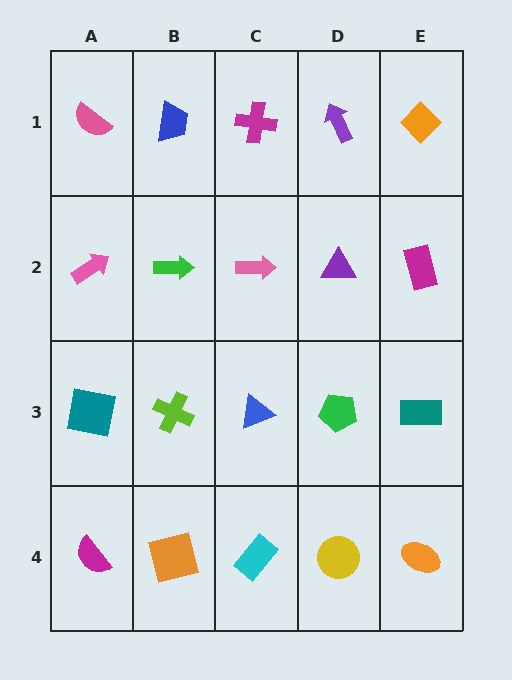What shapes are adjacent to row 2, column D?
A purple arrow (row 1, column D), a green pentagon (row 3, column D), a pink arrow (row 2, column C), a magenta rectangle (row 2, column E).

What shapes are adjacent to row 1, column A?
A pink arrow (row 2, column A), a blue trapezoid (row 1, column B).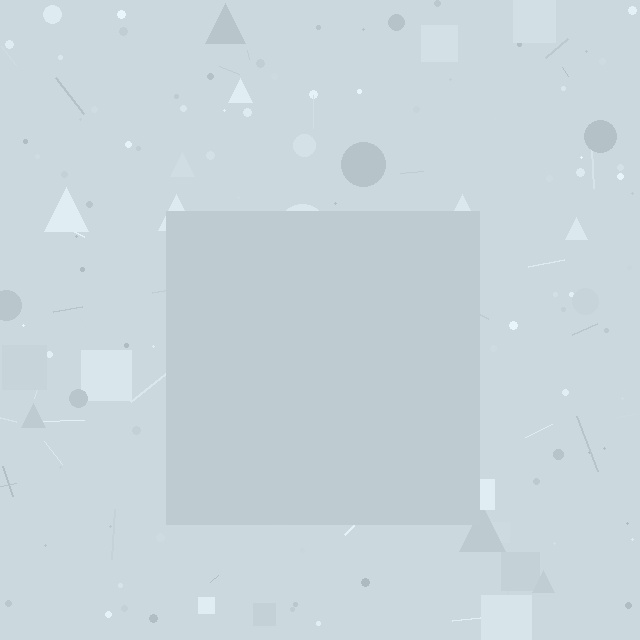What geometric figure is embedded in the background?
A square is embedded in the background.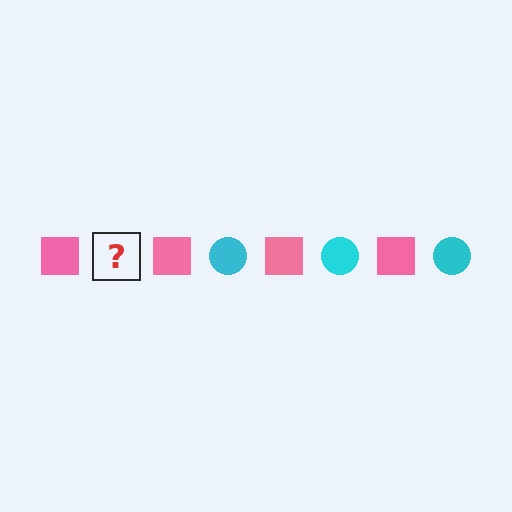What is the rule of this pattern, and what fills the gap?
The rule is that the pattern alternates between pink square and cyan circle. The gap should be filled with a cyan circle.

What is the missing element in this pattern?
The missing element is a cyan circle.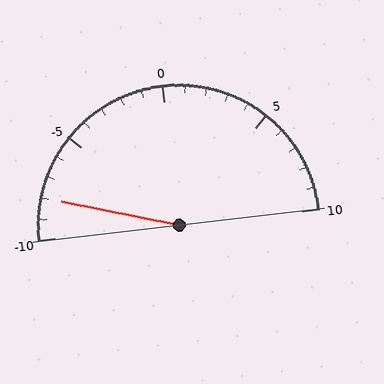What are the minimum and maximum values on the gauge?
The gauge ranges from -10 to 10.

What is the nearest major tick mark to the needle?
The nearest major tick mark is -10.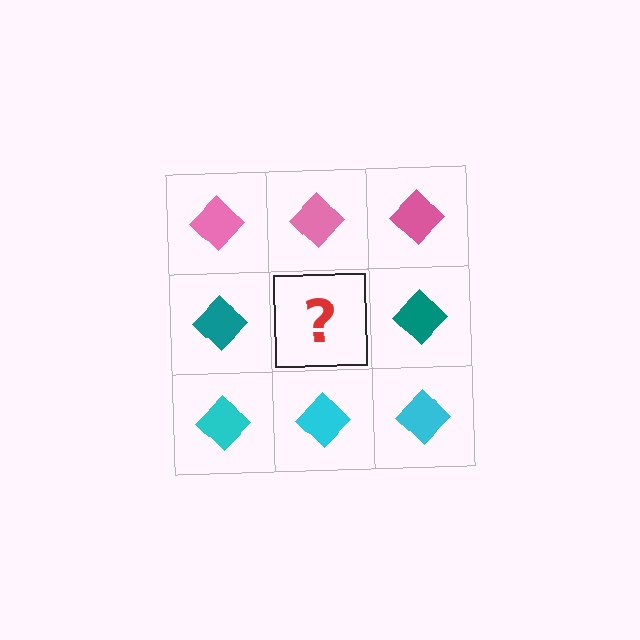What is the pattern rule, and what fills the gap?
The rule is that each row has a consistent color. The gap should be filled with a teal diamond.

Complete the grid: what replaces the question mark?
The question mark should be replaced with a teal diamond.